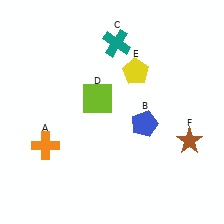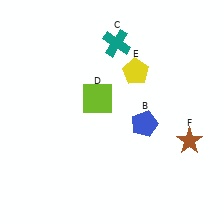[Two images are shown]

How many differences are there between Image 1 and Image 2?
There is 1 difference between the two images.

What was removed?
The orange cross (A) was removed in Image 2.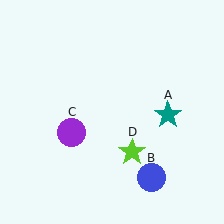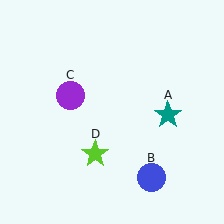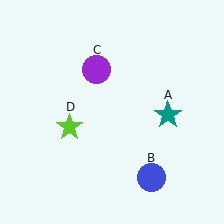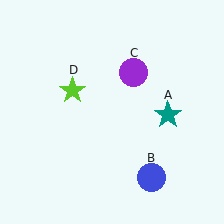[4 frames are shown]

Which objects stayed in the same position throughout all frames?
Teal star (object A) and blue circle (object B) remained stationary.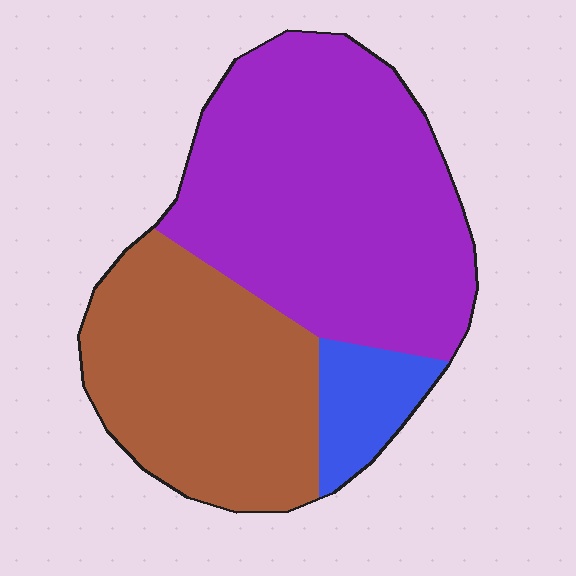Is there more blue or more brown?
Brown.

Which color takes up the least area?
Blue, at roughly 10%.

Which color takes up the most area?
Purple, at roughly 55%.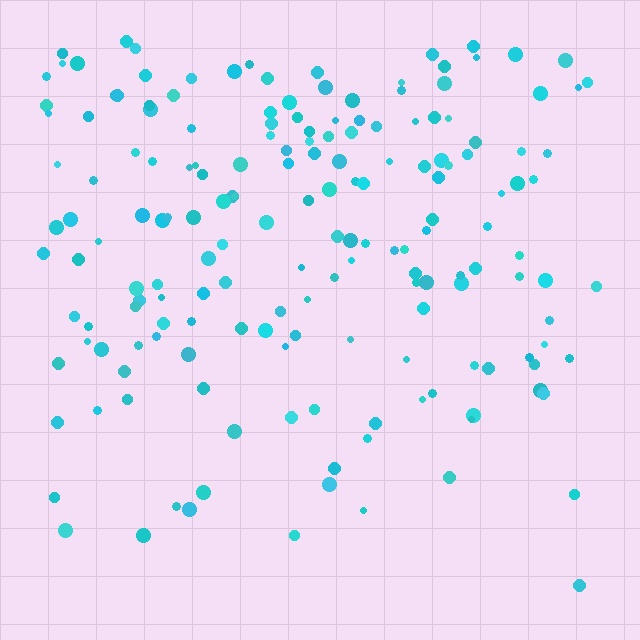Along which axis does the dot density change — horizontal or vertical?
Vertical.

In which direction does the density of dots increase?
From bottom to top, with the top side densest.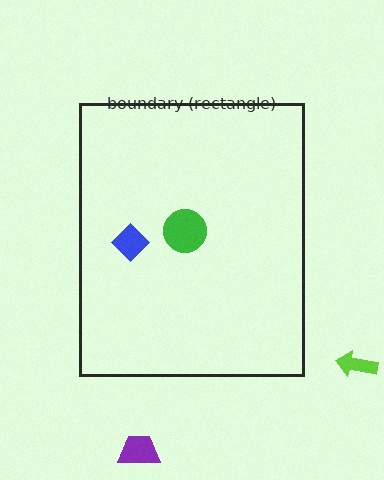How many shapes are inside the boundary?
3 inside, 2 outside.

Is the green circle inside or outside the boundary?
Inside.